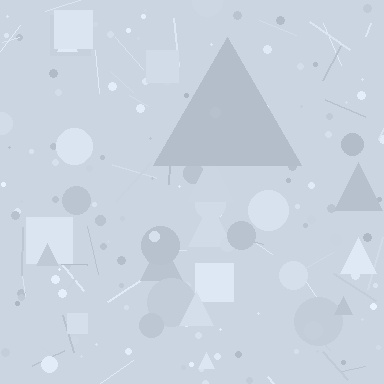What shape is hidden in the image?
A triangle is hidden in the image.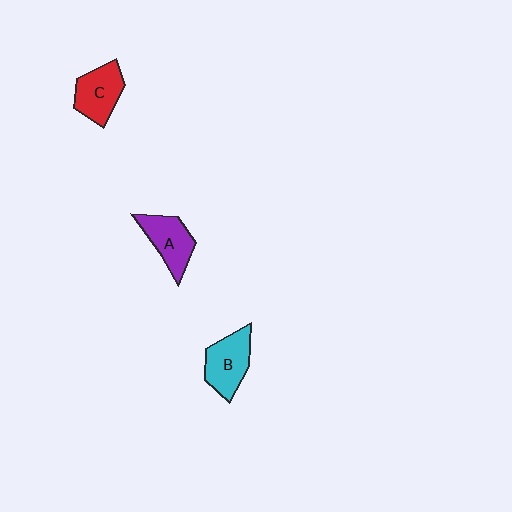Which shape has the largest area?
Shape B (cyan).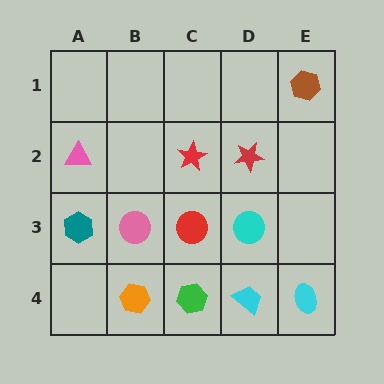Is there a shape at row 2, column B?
No, that cell is empty.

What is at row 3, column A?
A teal hexagon.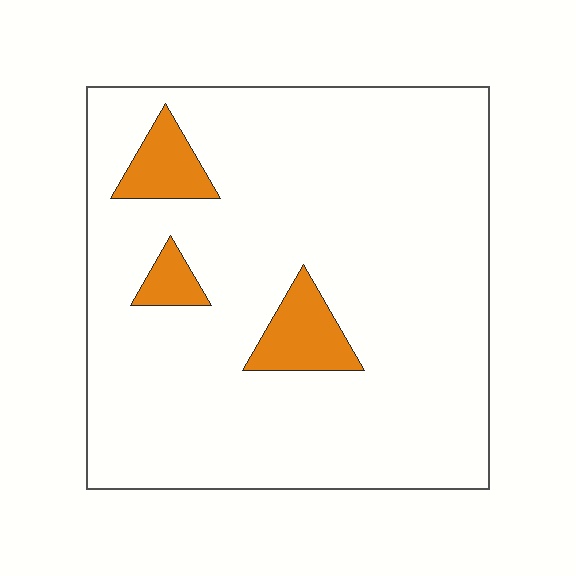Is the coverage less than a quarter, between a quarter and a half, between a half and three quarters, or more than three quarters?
Less than a quarter.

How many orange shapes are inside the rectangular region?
3.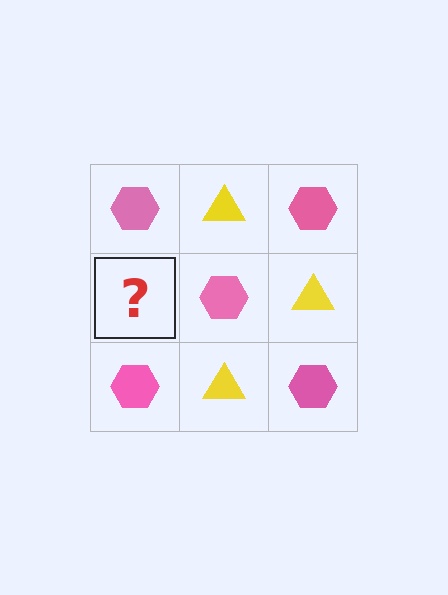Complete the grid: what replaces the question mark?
The question mark should be replaced with a yellow triangle.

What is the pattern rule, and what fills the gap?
The rule is that it alternates pink hexagon and yellow triangle in a checkerboard pattern. The gap should be filled with a yellow triangle.